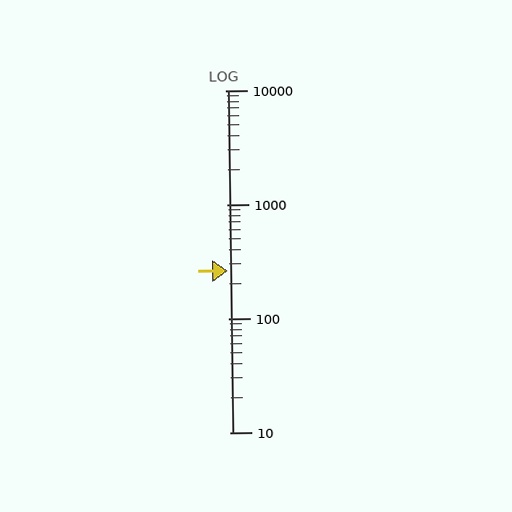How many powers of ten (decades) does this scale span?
The scale spans 3 decades, from 10 to 10000.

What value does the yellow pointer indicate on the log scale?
The pointer indicates approximately 260.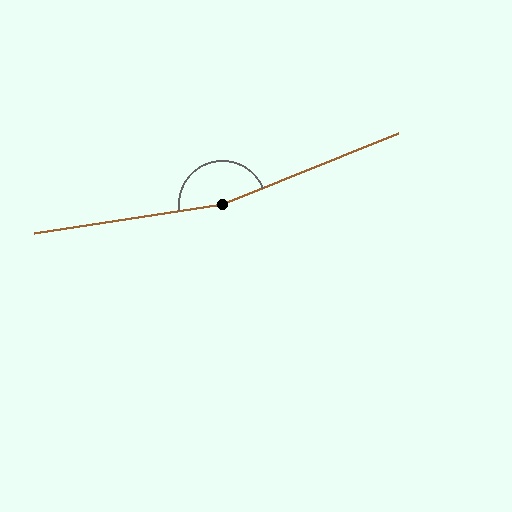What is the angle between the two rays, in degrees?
Approximately 167 degrees.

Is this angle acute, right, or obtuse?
It is obtuse.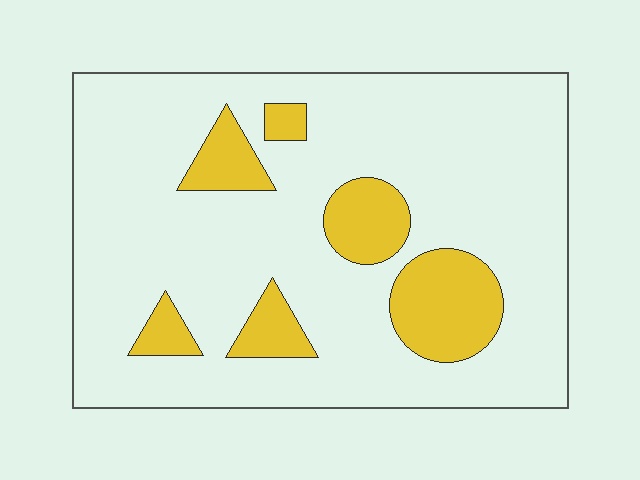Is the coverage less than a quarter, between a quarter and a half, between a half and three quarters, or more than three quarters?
Less than a quarter.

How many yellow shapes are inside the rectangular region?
6.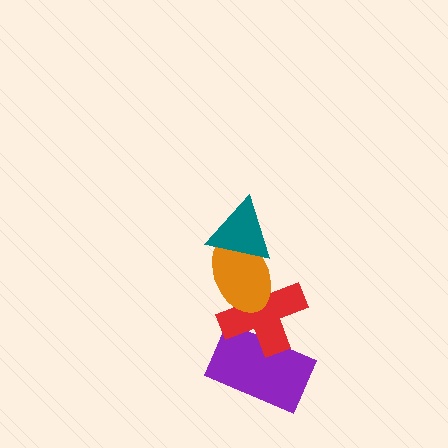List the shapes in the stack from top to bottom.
From top to bottom: the teal triangle, the orange ellipse, the red cross, the purple rectangle.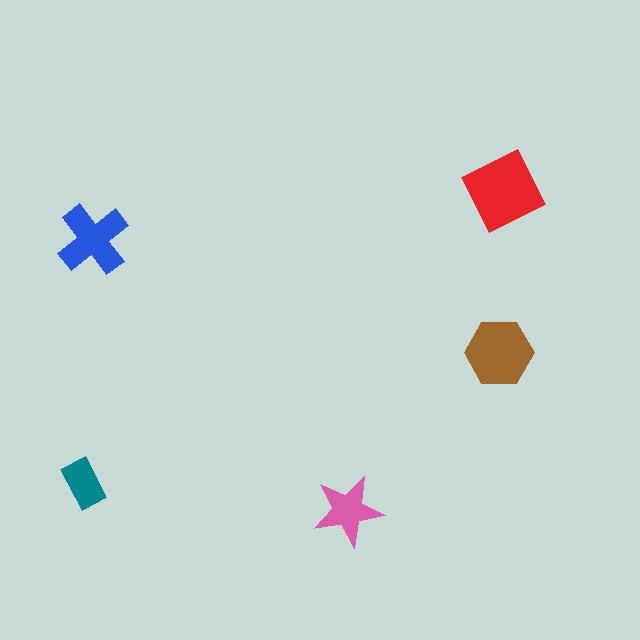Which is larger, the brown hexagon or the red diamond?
The red diamond.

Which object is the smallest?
The teal rectangle.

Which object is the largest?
The red diamond.